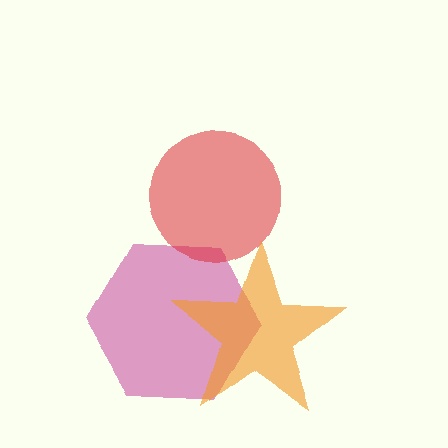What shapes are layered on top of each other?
The layered shapes are: a magenta hexagon, a red circle, an orange star.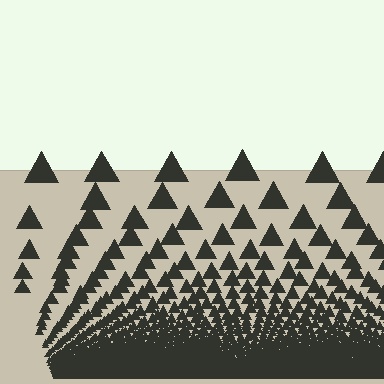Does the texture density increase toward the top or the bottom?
Density increases toward the bottom.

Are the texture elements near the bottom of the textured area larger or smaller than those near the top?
Smaller. The gradient is inverted — elements near the bottom are smaller and denser.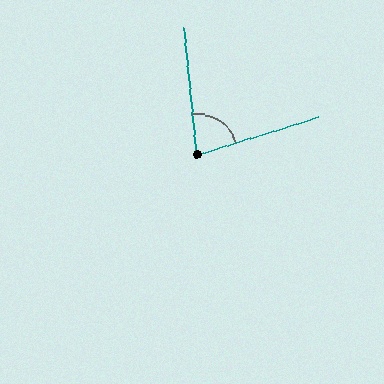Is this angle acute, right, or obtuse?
It is acute.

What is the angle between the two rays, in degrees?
Approximately 79 degrees.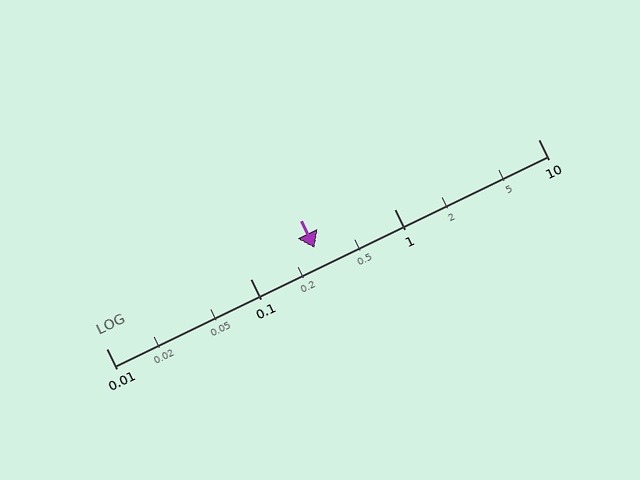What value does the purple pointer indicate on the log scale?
The pointer indicates approximately 0.28.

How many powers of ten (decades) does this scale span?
The scale spans 3 decades, from 0.01 to 10.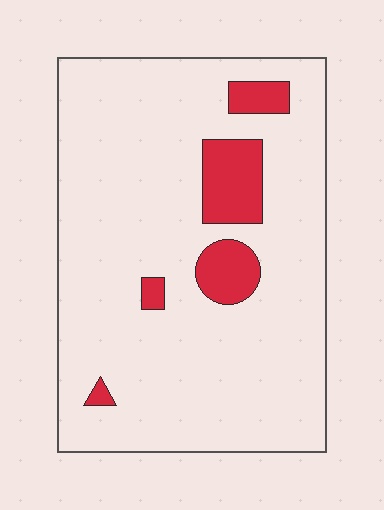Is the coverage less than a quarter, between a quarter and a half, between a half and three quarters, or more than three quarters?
Less than a quarter.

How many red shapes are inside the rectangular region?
5.